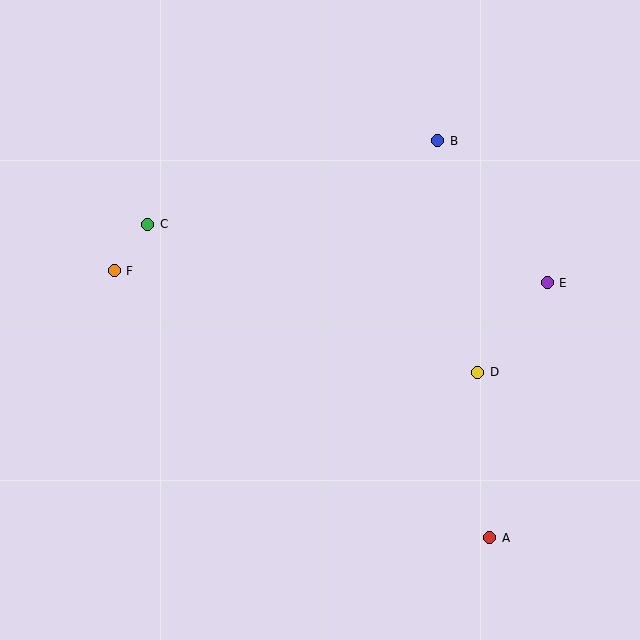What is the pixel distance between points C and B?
The distance between C and B is 302 pixels.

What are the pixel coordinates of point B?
Point B is at (438, 141).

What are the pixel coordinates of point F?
Point F is at (114, 271).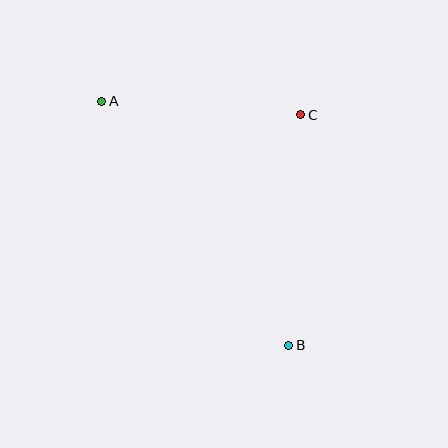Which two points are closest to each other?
Points A and C are closest to each other.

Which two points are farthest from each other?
Points A and B are farthest from each other.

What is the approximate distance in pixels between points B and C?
The distance between B and C is approximately 231 pixels.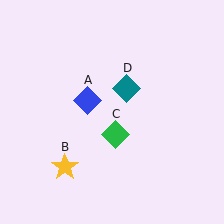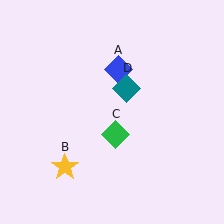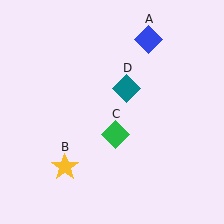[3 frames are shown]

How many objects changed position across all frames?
1 object changed position: blue diamond (object A).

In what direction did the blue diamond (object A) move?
The blue diamond (object A) moved up and to the right.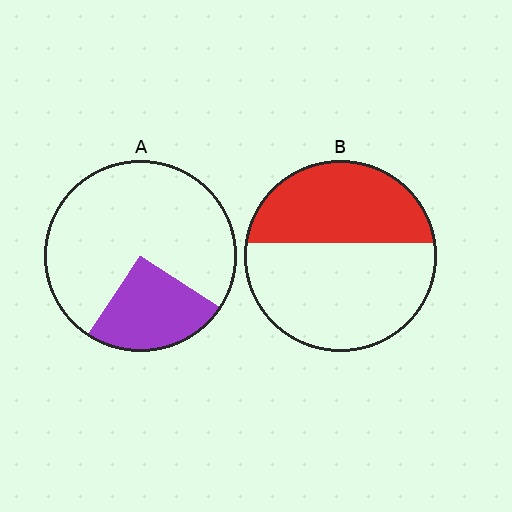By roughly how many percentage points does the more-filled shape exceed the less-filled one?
By roughly 15 percentage points (B over A).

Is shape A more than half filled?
No.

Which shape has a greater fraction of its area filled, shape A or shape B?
Shape B.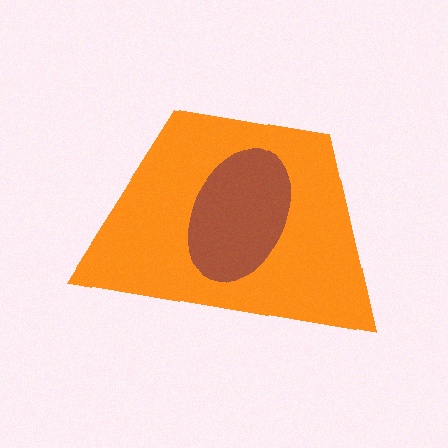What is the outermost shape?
The orange trapezoid.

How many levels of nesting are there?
2.